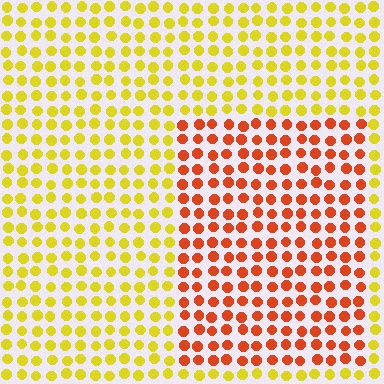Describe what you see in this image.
The image is filled with small yellow elements in a uniform arrangement. A rectangle-shaped region is visible where the elements are tinted to a slightly different hue, forming a subtle color boundary.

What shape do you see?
I see a rectangle.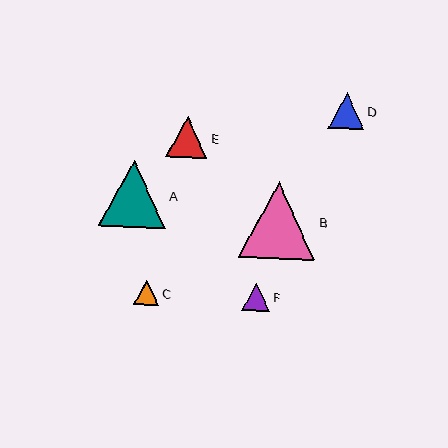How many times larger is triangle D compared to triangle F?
Triangle D is approximately 1.3 times the size of triangle F.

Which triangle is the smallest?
Triangle C is the smallest with a size of approximately 25 pixels.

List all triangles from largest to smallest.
From largest to smallest: B, A, E, D, F, C.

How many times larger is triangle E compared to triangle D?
Triangle E is approximately 1.2 times the size of triangle D.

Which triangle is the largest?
Triangle B is the largest with a size of approximately 77 pixels.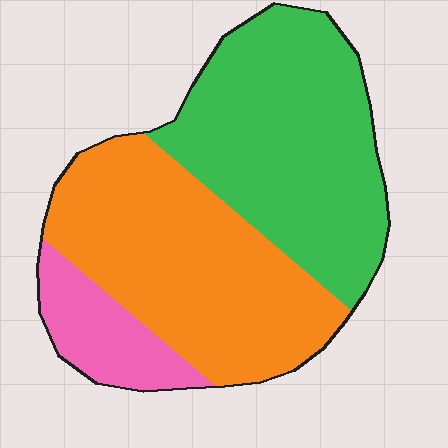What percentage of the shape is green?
Green covers roughly 45% of the shape.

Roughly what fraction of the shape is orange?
Orange takes up about two fifths (2/5) of the shape.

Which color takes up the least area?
Pink, at roughly 10%.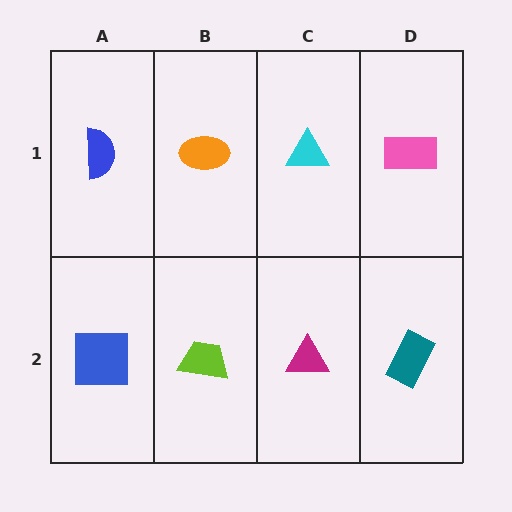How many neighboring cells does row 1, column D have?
2.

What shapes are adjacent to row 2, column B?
An orange ellipse (row 1, column B), a blue square (row 2, column A), a magenta triangle (row 2, column C).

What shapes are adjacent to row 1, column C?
A magenta triangle (row 2, column C), an orange ellipse (row 1, column B), a pink rectangle (row 1, column D).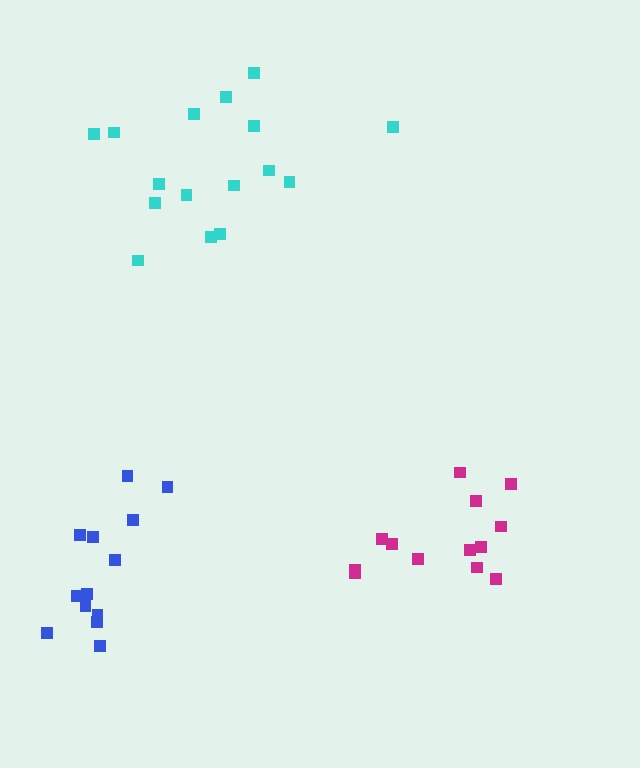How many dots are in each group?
Group 1: 16 dots, Group 2: 13 dots, Group 3: 13 dots (42 total).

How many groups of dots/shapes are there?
There are 3 groups.